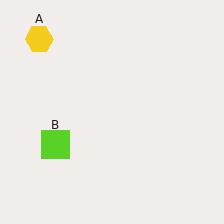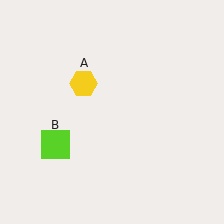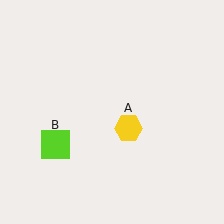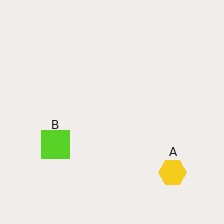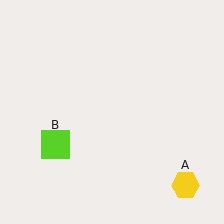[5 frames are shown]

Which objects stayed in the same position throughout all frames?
Lime square (object B) remained stationary.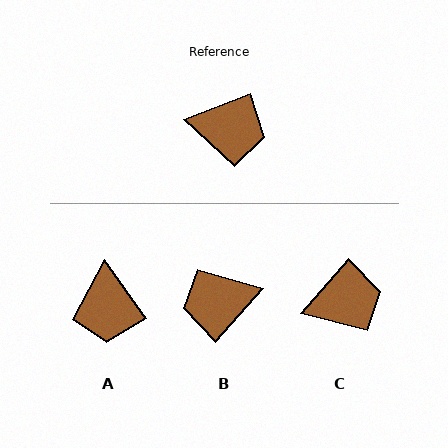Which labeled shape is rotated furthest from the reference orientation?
B, about 154 degrees away.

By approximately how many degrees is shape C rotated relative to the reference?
Approximately 27 degrees counter-clockwise.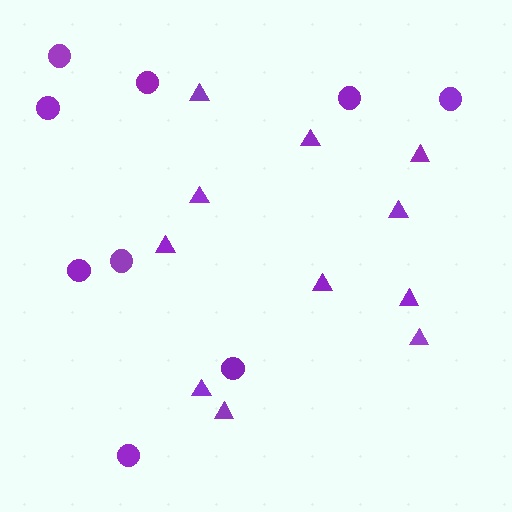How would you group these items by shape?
There are 2 groups: one group of circles (9) and one group of triangles (11).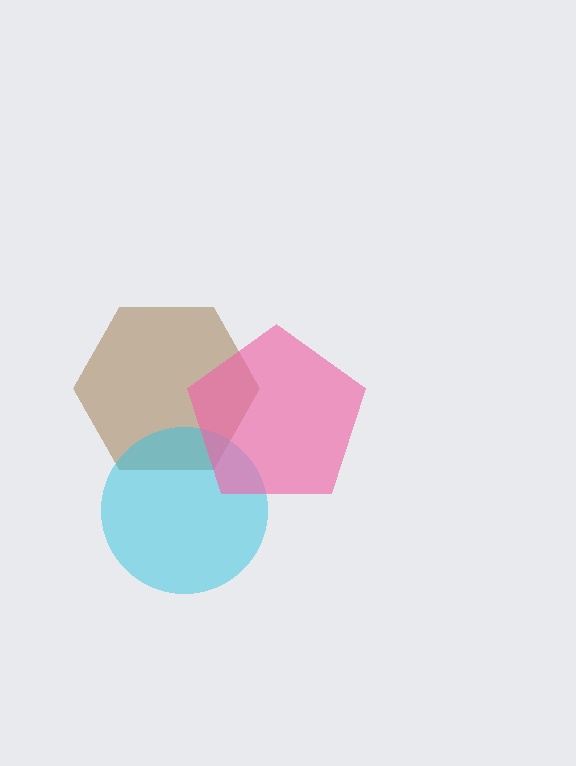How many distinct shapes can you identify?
There are 3 distinct shapes: a brown hexagon, a cyan circle, a pink pentagon.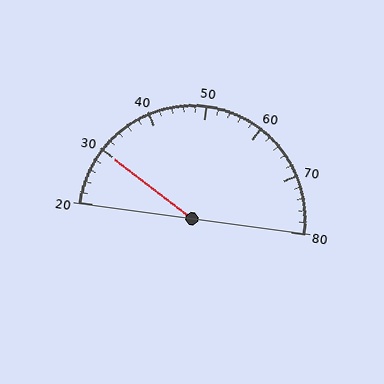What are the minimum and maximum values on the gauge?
The gauge ranges from 20 to 80.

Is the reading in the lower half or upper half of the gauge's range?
The reading is in the lower half of the range (20 to 80).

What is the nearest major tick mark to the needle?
The nearest major tick mark is 30.